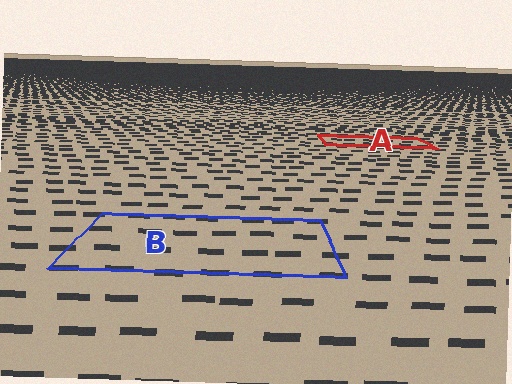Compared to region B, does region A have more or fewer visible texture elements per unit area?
Region A has more texture elements per unit area — they are packed more densely because it is farther away.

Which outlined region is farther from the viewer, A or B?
Region A is farther from the viewer — the texture elements inside it appear smaller and more densely packed.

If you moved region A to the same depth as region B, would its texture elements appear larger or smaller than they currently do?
They would appear larger. At a closer depth, the same texture elements are projected at a bigger on-screen size.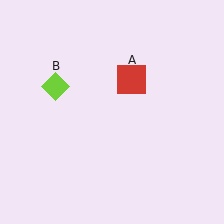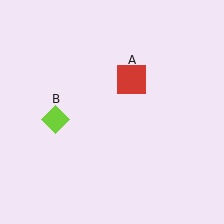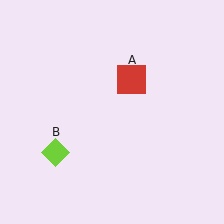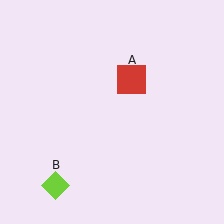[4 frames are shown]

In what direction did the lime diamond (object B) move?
The lime diamond (object B) moved down.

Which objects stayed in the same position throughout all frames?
Red square (object A) remained stationary.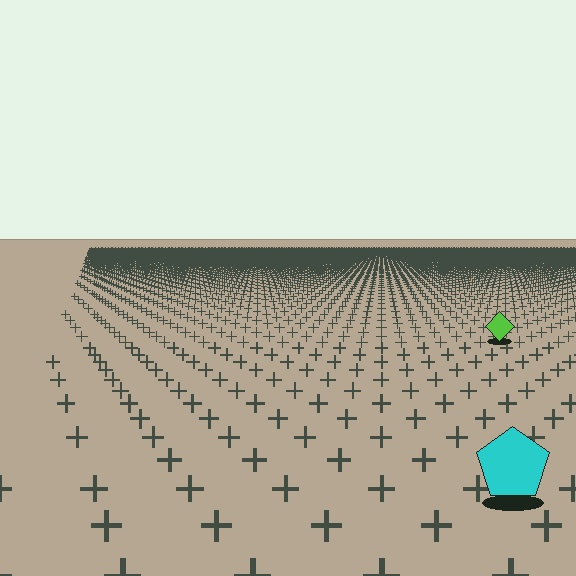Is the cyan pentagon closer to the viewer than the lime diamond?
Yes. The cyan pentagon is closer — you can tell from the texture gradient: the ground texture is coarser near it.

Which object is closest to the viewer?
The cyan pentagon is closest. The texture marks near it are larger and more spread out.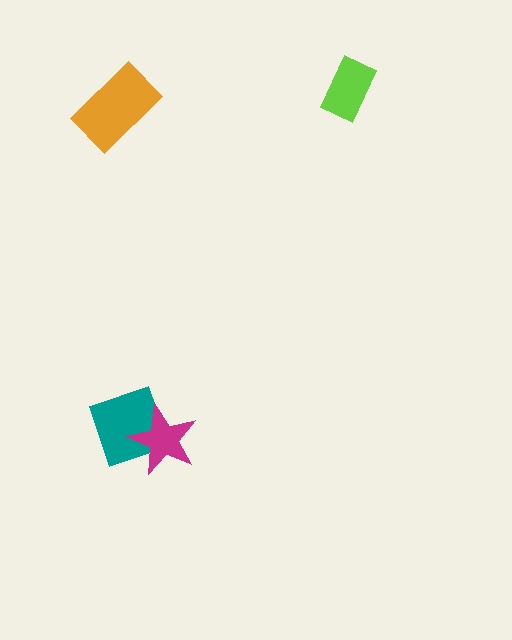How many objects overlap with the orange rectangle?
0 objects overlap with the orange rectangle.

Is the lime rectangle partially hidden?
No, no other shape covers it.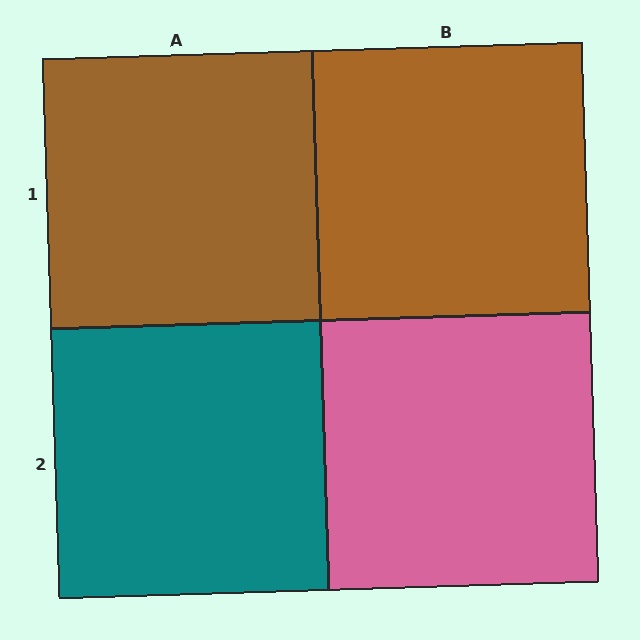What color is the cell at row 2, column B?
Pink.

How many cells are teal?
1 cell is teal.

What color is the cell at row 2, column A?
Teal.